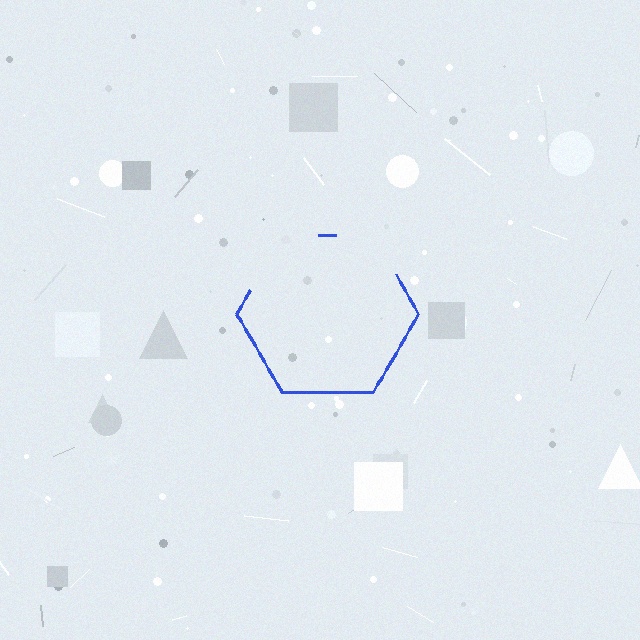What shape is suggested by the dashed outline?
The dashed outline suggests a hexagon.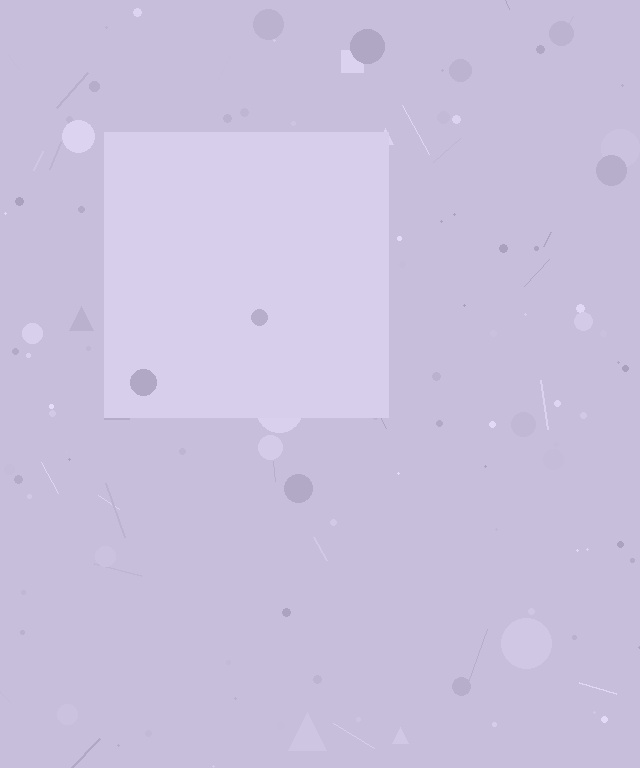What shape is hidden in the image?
A square is hidden in the image.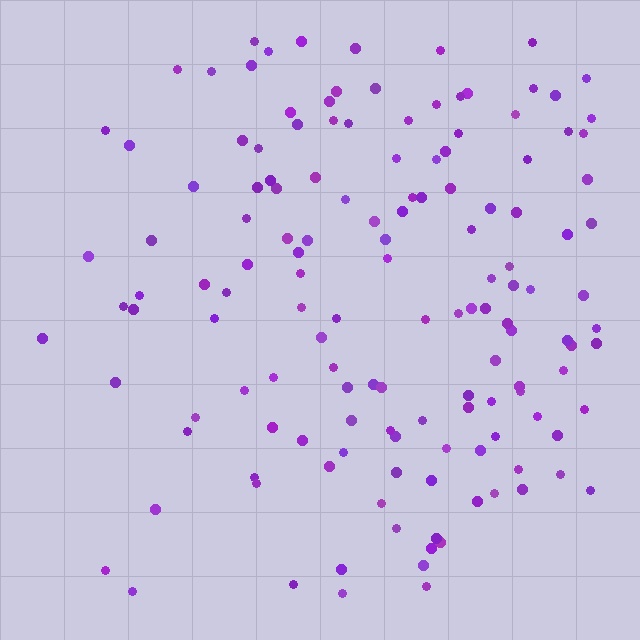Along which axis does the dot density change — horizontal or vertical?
Horizontal.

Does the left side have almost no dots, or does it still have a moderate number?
Still a moderate number, just noticeably fewer than the right.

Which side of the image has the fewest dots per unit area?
The left.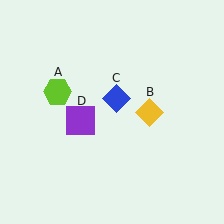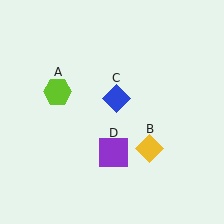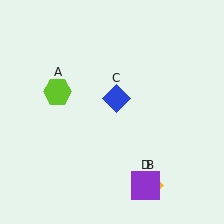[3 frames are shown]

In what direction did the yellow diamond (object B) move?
The yellow diamond (object B) moved down.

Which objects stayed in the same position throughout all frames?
Lime hexagon (object A) and blue diamond (object C) remained stationary.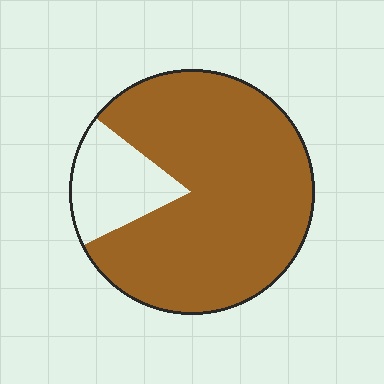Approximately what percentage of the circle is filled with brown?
Approximately 80%.